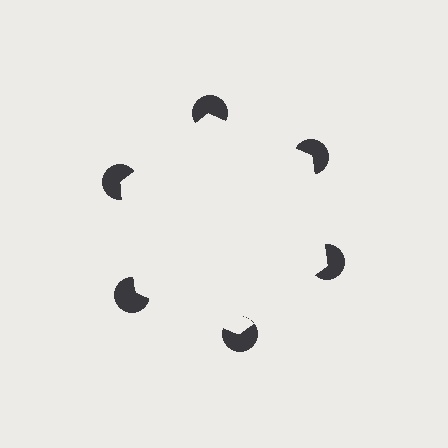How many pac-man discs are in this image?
There are 6 — one at each vertex of the illusory hexagon.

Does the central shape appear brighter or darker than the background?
It typically appears slightly brighter than the background, even though no actual brightness change is drawn.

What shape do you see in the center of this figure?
An illusory hexagon — its edges are inferred from the aligned wedge cuts in the pac-man discs, not physically drawn.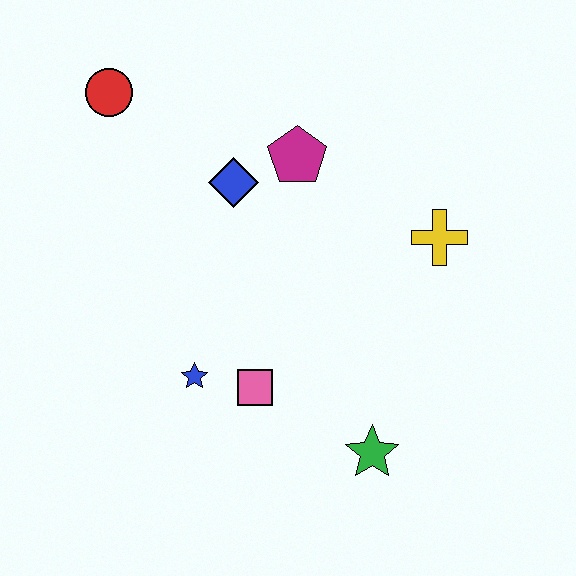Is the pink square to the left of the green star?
Yes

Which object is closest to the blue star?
The pink square is closest to the blue star.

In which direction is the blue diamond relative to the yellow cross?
The blue diamond is to the left of the yellow cross.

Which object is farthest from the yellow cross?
The red circle is farthest from the yellow cross.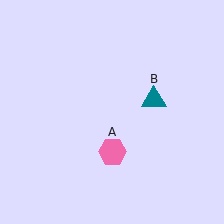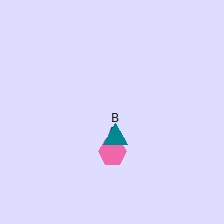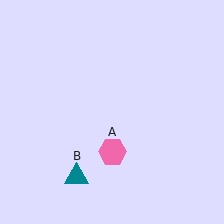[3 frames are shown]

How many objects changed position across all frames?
1 object changed position: teal triangle (object B).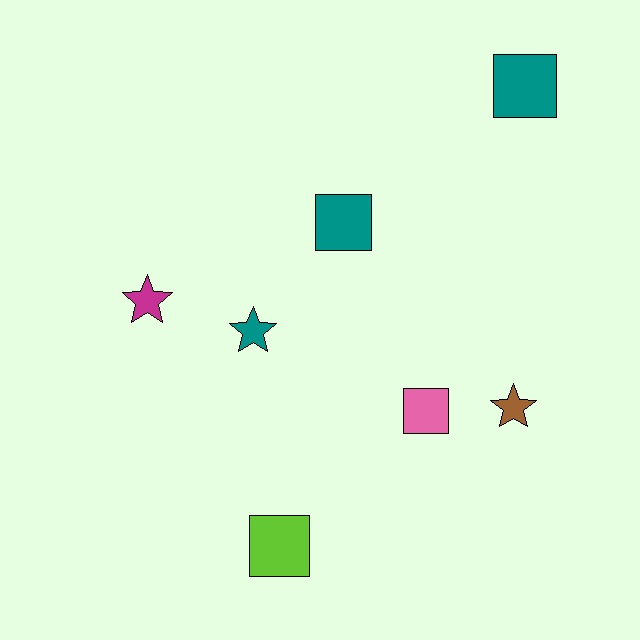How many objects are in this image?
There are 7 objects.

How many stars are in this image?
There are 3 stars.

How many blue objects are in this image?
There are no blue objects.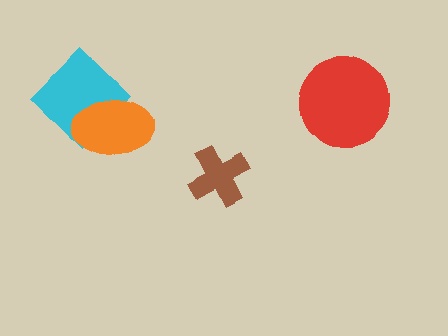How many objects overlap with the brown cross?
0 objects overlap with the brown cross.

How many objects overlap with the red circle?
0 objects overlap with the red circle.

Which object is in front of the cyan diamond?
The orange ellipse is in front of the cyan diamond.